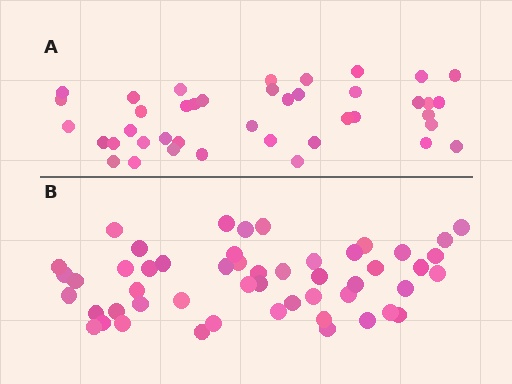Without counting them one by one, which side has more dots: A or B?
Region B (the bottom region) has more dots.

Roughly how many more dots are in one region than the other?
Region B has roughly 10 or so more dots than region A.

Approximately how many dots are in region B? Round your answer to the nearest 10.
About 50 dots. (The exact count is 51, which rounds to 50.)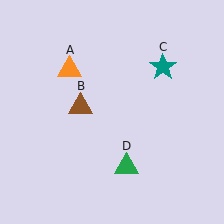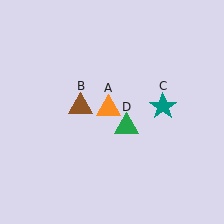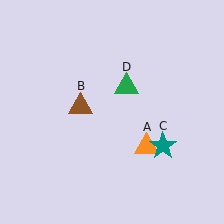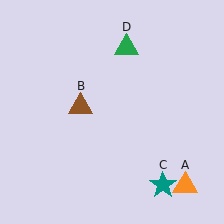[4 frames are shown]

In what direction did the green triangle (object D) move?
The green triangle (object D) moved up.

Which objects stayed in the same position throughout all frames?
Brown triangle (object B) remained stationary.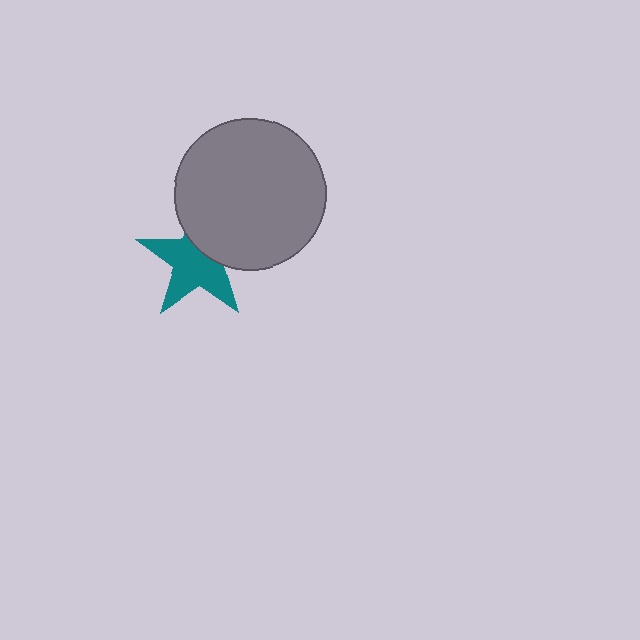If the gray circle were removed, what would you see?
You would see the complete teal star.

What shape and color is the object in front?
The object in front is a gray circle.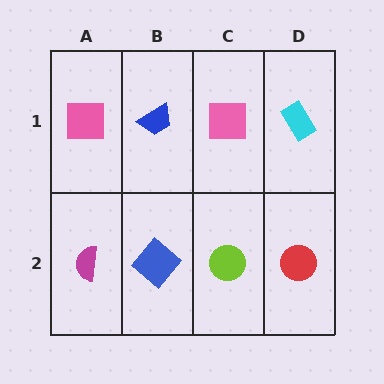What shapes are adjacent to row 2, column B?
A blue trapezoid (row 1, column B), a magenta semicircle (row 2, column A), a lime circle (row 2, column C).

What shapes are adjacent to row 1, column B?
A blue diamond (row 2, column B), a pink square (row 1, column A), a pink square (row 1, column C).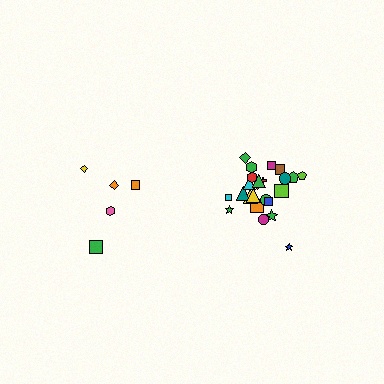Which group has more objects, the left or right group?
The right group.